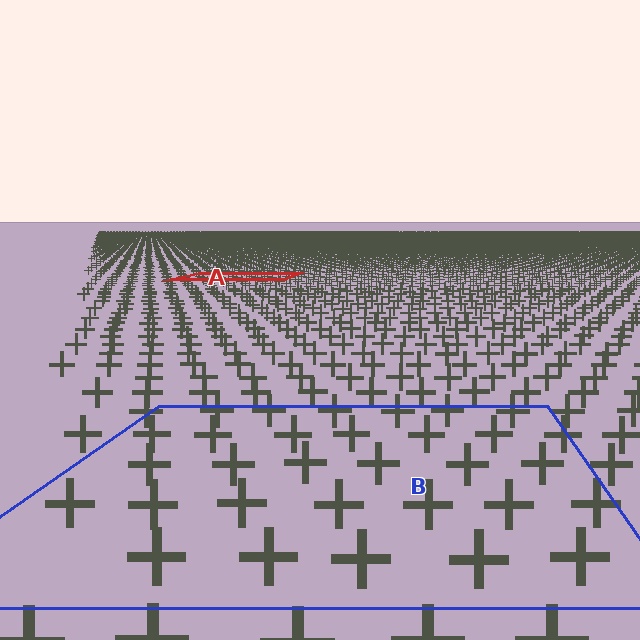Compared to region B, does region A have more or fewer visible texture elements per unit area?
Region A has more texture elements per unit area — they are packed more densely because it is farther away.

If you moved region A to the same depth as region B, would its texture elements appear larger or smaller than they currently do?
They would appear larger. At a closer depth, the same texture elements are projected at a bigger on-screen size.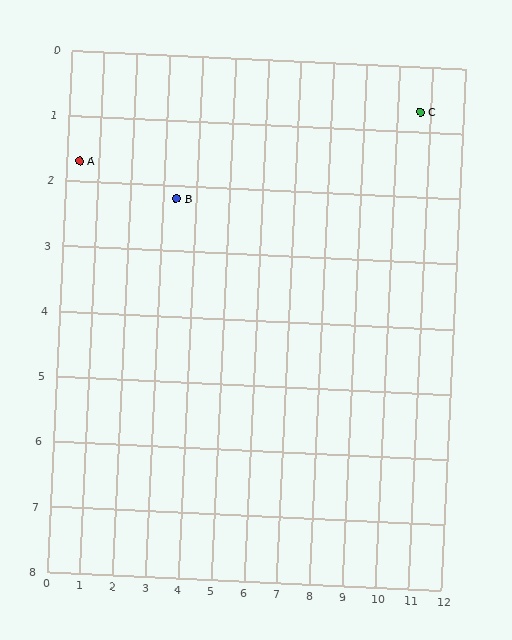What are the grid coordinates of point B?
Point B is at approximately (3.4, 2.2).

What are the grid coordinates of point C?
Point C is at approximately (10.7, 0.7).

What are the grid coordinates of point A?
Point A is at approximately (0.4, 1.7).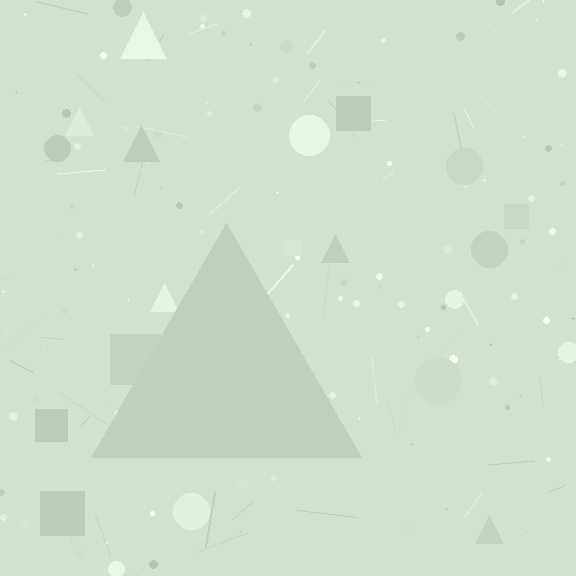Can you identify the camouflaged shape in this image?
The camouflaged shape is a triangle.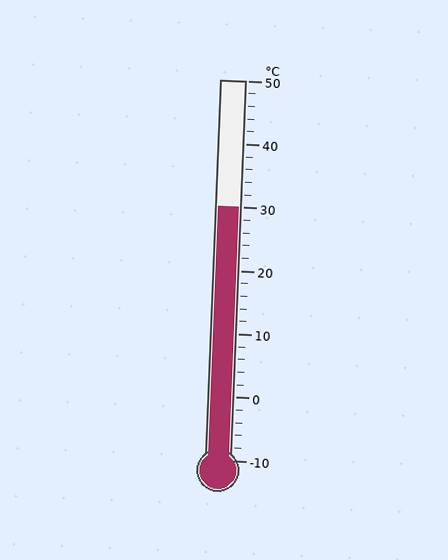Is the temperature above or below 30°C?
The temperature is at 30°C.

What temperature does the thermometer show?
The thermometer shows approximately 30°C.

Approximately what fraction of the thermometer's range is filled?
The thermometer is filled to approximately 65% of its range.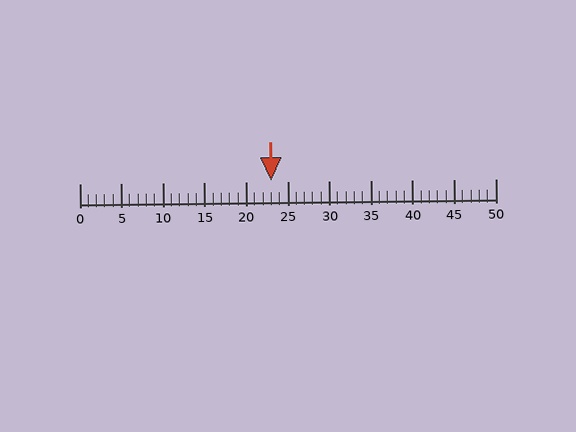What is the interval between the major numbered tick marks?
The major tick marks are spaced 5 units apart.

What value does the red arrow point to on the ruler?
The red arrow points to approximately 23.